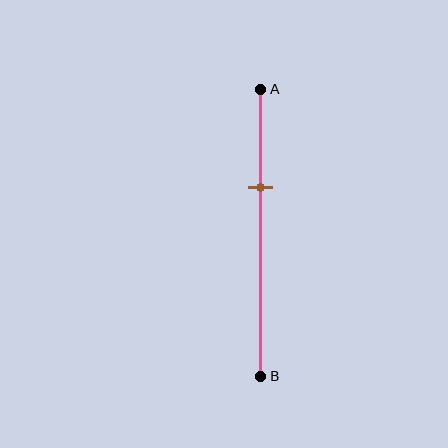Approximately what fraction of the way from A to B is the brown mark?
The brown mark is approximately 35% of the way from A to B.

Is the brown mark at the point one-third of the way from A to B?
Yes, the mark is approximately at the one-third point.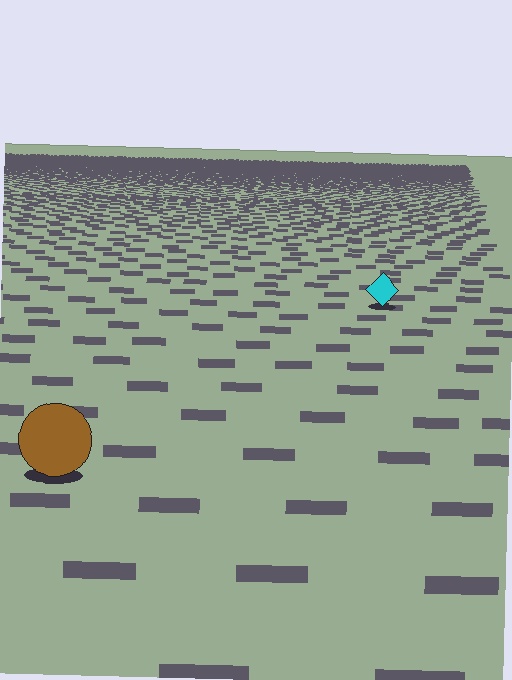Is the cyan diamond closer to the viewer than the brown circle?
No. The brown circle is closer — you can tell from the texture gradient: the ground texture is coarser near it.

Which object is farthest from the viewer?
The cyan diamond is farthest from the viewer. It appears smaller and the ground texture around it is denser.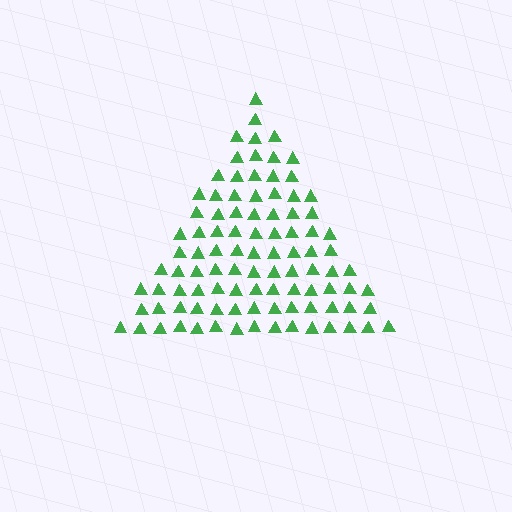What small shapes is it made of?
It is made of small triangles.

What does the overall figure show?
The overall figure shows a triangle.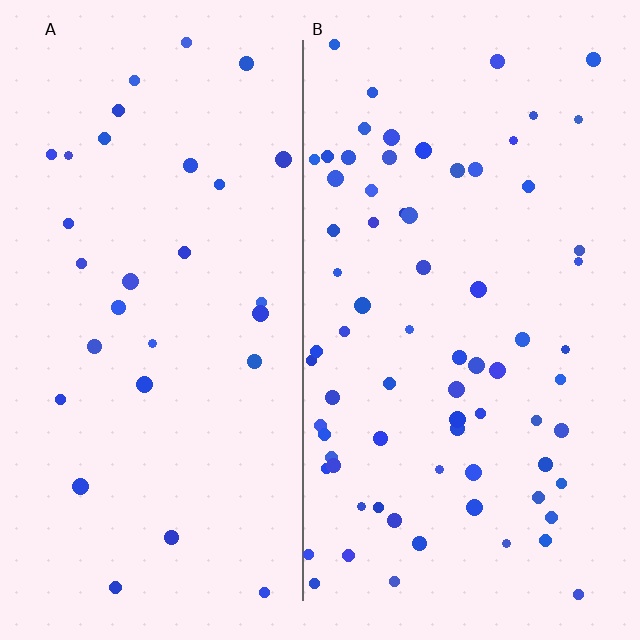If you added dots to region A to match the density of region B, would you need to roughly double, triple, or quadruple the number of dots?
Approximately double.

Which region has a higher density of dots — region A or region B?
B (the right).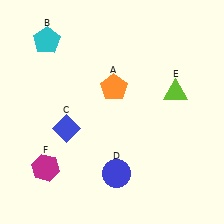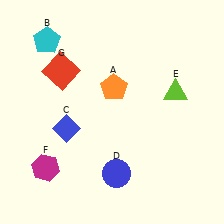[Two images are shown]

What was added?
A red square (G) was added in Image 2.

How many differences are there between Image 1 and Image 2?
There is 1 difference between the two images.